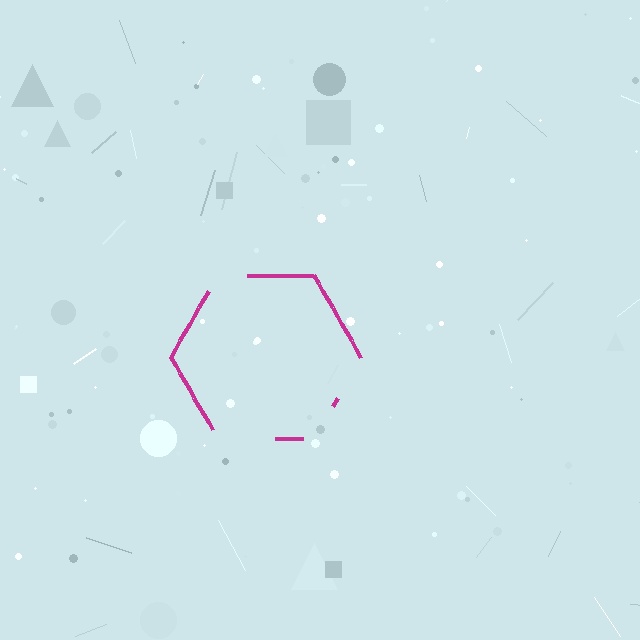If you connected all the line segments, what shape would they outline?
They would outline a hexagon.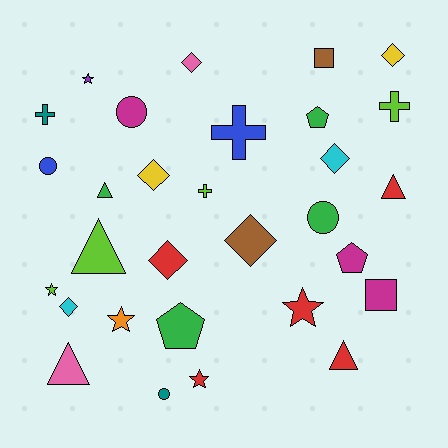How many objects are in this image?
There are 30 objects.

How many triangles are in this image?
There are 5 triangles.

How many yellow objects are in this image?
There are 2 yellow objects.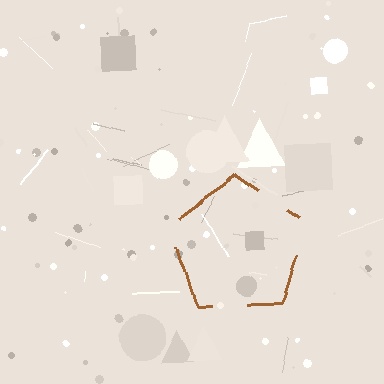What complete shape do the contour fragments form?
The contour fragments form a pentagon.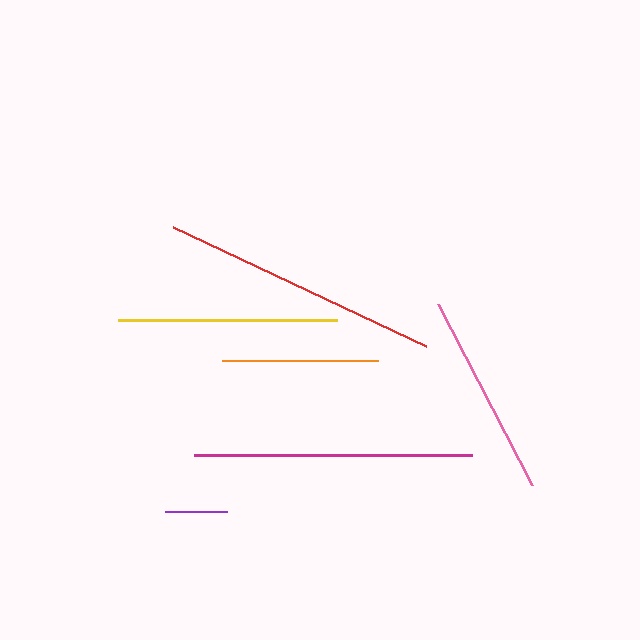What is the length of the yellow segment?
The yellow segment is approximately 219 pixels long.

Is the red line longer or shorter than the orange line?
The red line is longer than the orange line.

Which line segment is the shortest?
The purple line is the shortest at approximately 62 pixels.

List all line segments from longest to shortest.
From longest to shortest: red, magenta, yellow, pink, orange, purple.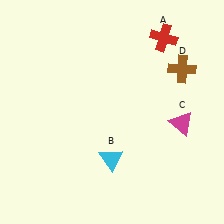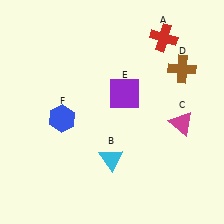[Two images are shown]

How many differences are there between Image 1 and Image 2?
There are 2 differences between the two images.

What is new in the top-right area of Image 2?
A purple square (E) was added in the top-right area of Image 2.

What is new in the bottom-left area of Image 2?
A blue hexagon (F) was added in the bottom-left area of Image 2.